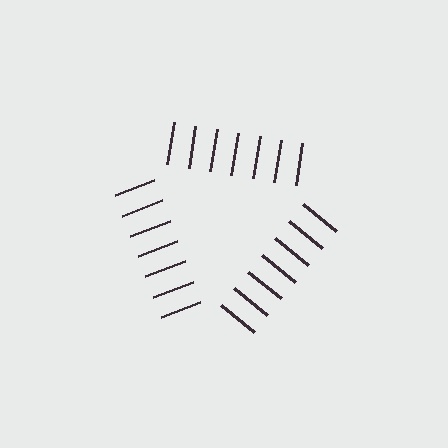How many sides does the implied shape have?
3 sides — the line-ends trace a triangle.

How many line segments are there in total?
21 — 7 along each of the 3 edges.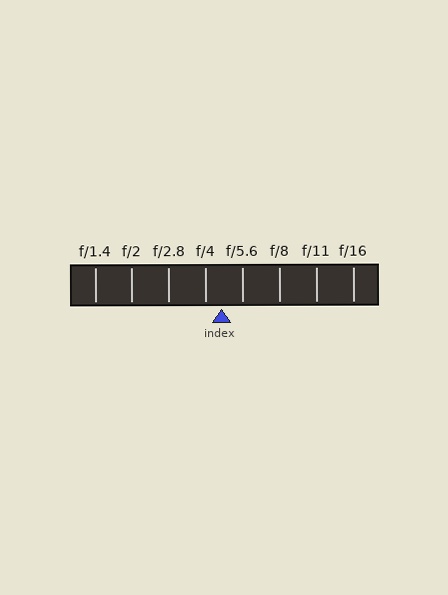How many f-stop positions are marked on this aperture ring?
There are 8 f-stop positions marked.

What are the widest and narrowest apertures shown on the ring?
The widest aperture shown is f/1.4 and the narrowest is f/16.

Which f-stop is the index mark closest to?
The index mark is closest to f/4.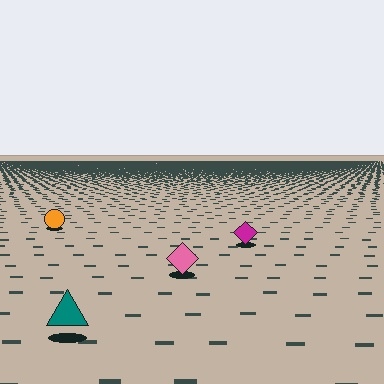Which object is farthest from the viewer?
The orange circle is farthest from the viewer. It appears smaller and the ground texture around it is denser.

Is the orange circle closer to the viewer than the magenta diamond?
No. The magenta diamond is closer — you can tell from the texture gradient: the ground texture is coarser near it.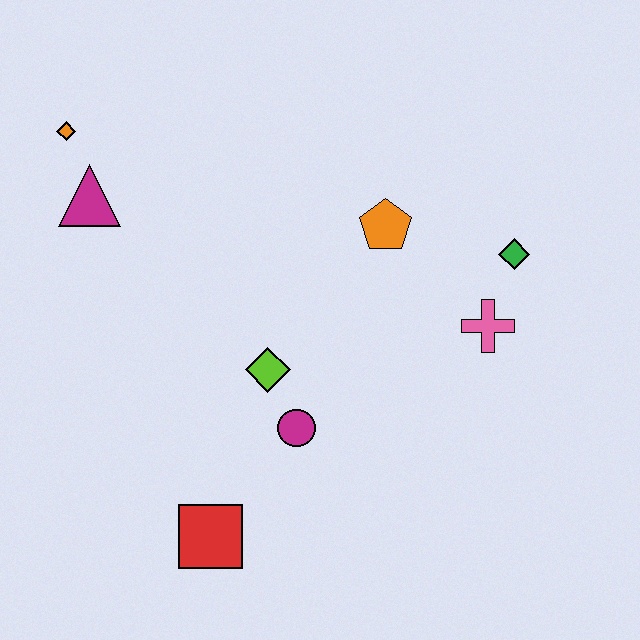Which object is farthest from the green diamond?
The orange diamond is farthest from the green diamond.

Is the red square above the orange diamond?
No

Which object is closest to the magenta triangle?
The orange diamond is closest to the magenta triangle.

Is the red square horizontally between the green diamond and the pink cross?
No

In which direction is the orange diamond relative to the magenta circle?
The orange diamond is above the magenta circle.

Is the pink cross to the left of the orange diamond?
No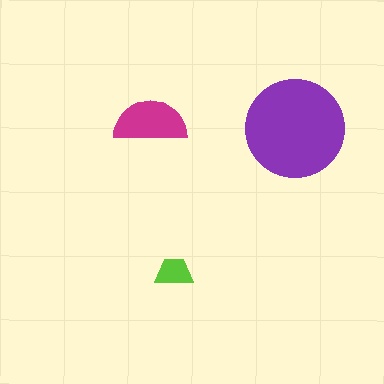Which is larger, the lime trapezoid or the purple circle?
The purple circle.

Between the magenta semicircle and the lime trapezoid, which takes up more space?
The magenta semicircle.